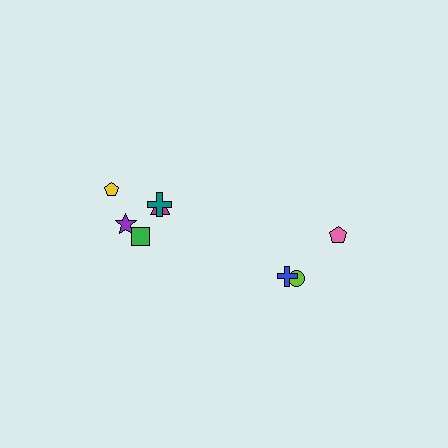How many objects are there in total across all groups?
There are 8 objects.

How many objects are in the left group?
There are 5 objects.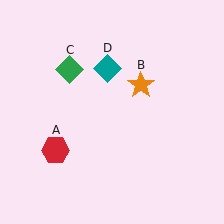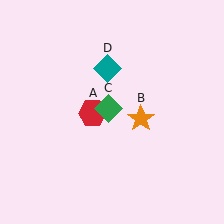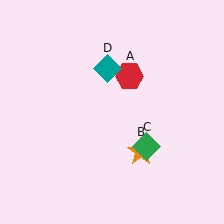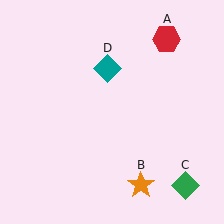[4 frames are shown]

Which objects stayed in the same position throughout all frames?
Teal diamond (object D) remained stationary.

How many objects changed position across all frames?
3 objects changed position: red hexagon (object A), orange star (object B), green diamond (object C).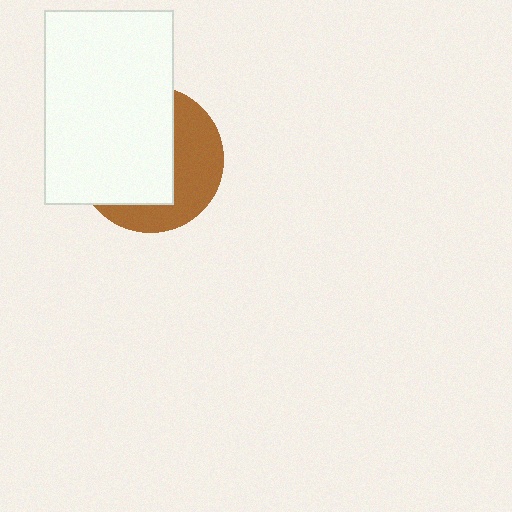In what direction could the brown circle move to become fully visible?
The brown circle could move right. That would shift it out from behind the white rectangle entirely.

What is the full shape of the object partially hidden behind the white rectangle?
The partially hidden object is a brown circle.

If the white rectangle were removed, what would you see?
You would see the complete brown circle.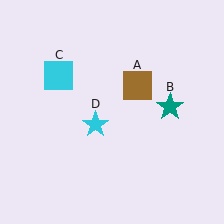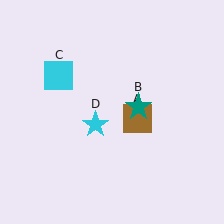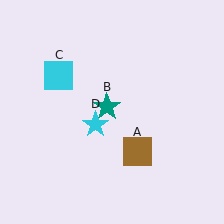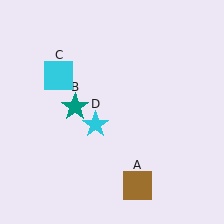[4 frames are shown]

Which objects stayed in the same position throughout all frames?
Cyan square (object C) and cyan star (object D) remained stationary.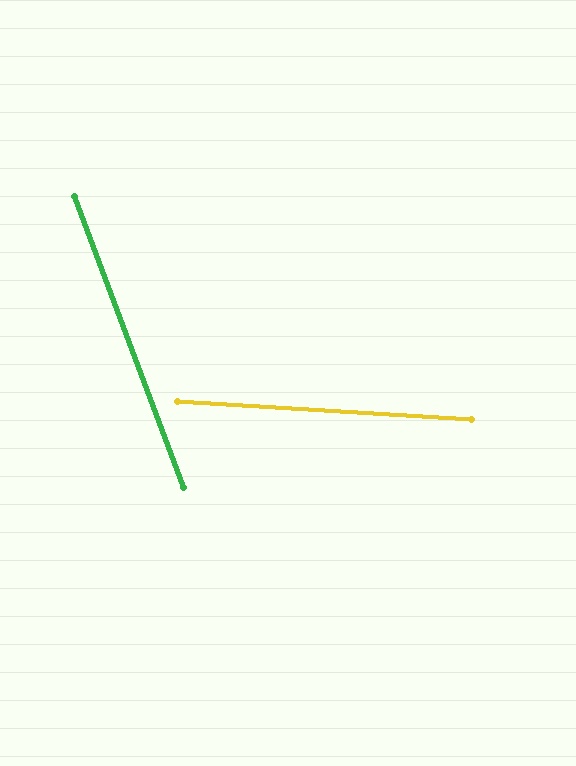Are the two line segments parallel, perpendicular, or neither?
Neither parallel nor perpendicular — they differ by about 66°.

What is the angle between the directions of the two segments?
Approximately 66 degrees.